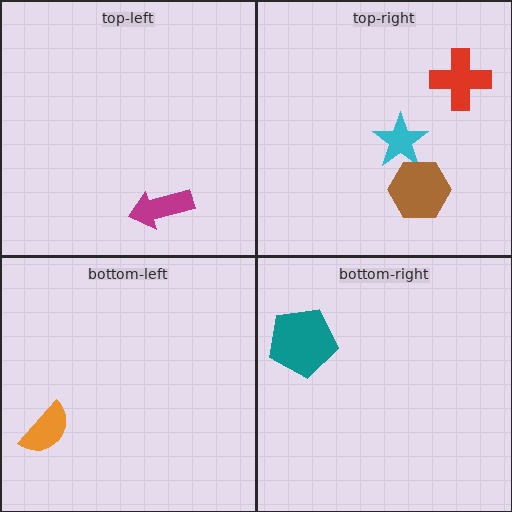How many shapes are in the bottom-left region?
1.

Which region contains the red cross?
The top-right region.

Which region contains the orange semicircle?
The bottom-left region.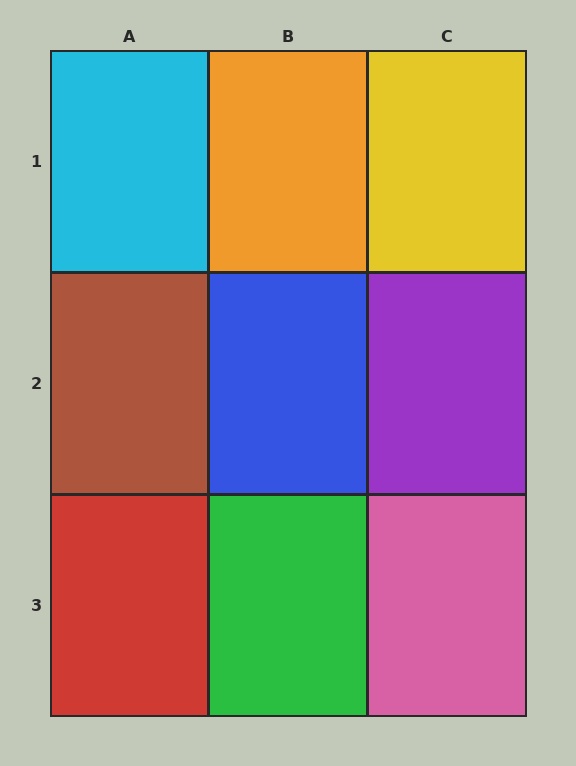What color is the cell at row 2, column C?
Purple.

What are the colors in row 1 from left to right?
Cyan, orange, yellow.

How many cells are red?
1 cell is red.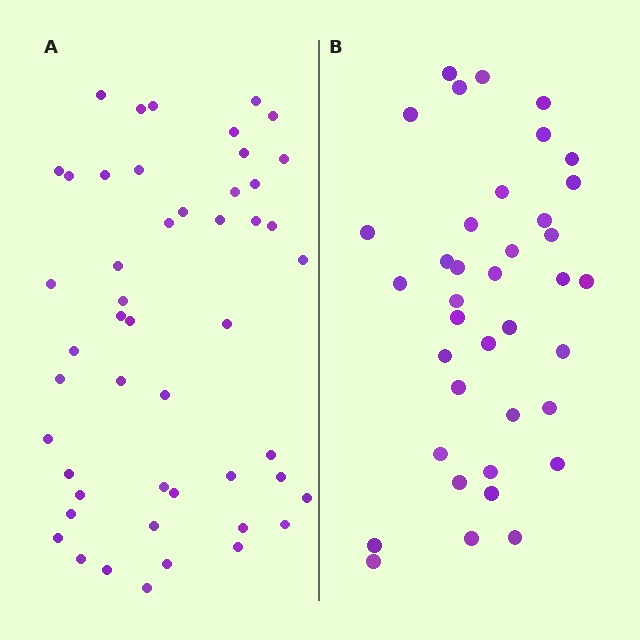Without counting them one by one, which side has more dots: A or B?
Region A (the left region) has more dots.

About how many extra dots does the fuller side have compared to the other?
Region A has roughly 12 or so more dots than region B.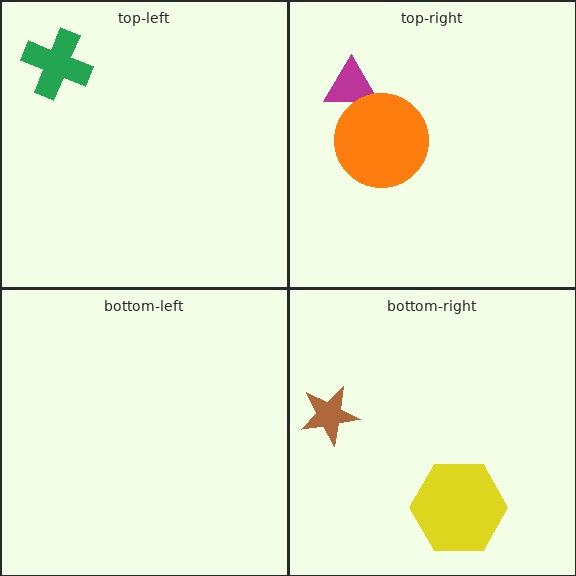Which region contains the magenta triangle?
The top-right region.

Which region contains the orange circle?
The top-right region.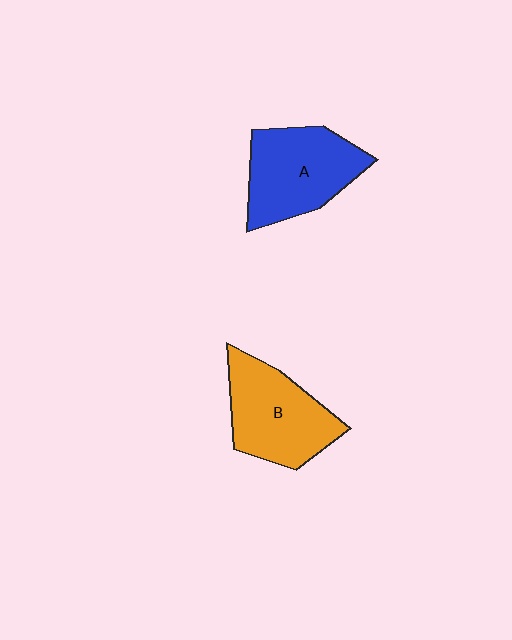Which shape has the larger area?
Shape A (blue).